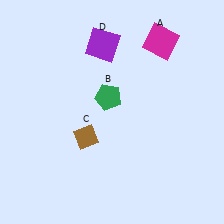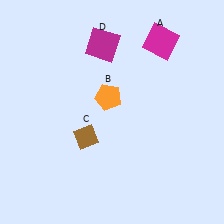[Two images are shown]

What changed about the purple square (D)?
In Image 1, D is purple. In Image 2, it changed to magenta.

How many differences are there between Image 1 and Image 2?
There are 2 differences between the two images.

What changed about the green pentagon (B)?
In Image 1, B is green. In Image 2, it changed to orange.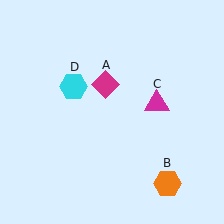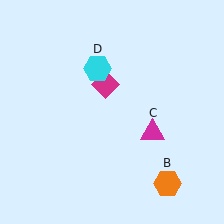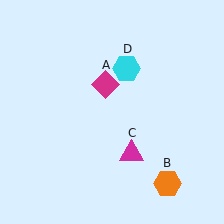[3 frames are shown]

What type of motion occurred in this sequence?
The magenta triangle (object C), cyan hexagon (object D) rotated clockwise around the center of the scene.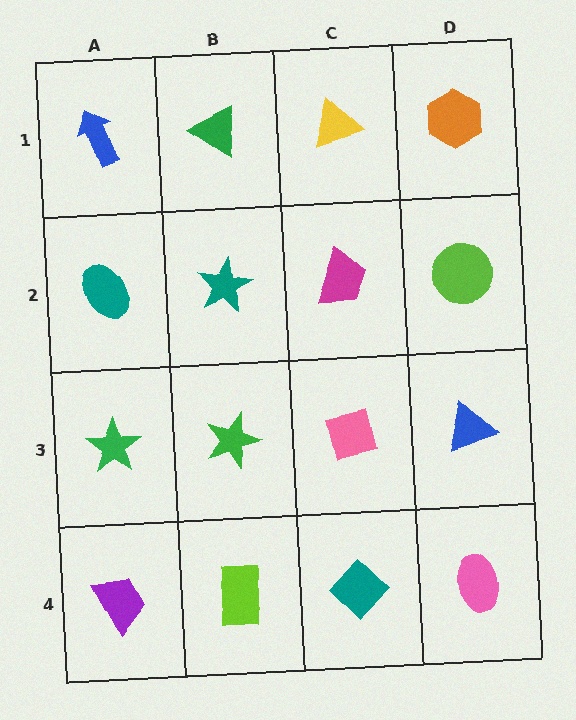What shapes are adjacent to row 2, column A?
A blue arrow (row 1, column A), a green star (row 3, column A), a teal star (row 2, column B).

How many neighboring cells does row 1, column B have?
3.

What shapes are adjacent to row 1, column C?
A magenta trapezoid (row 2, column C), a green triangle (row 1, column B), an orange hexagon (row 1, column D).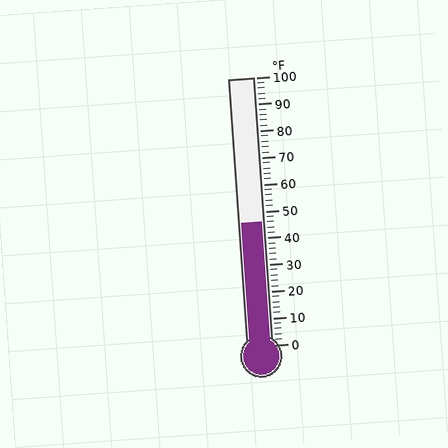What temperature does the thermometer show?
The thermometer shows approximately 46°F.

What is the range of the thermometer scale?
The thermometer scale ranges from 0°F to 100°F.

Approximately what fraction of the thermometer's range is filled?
The thermometer is filled to approximately 45% of its range.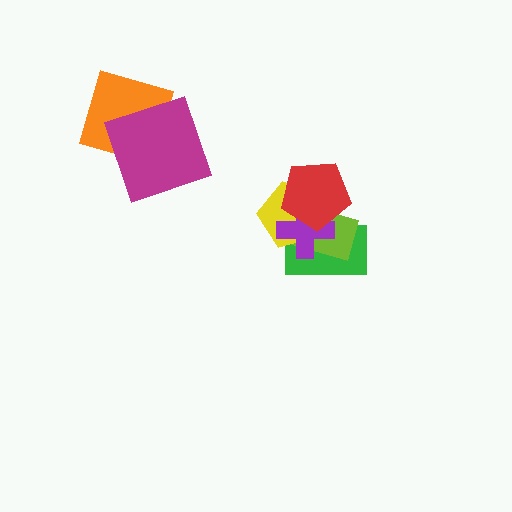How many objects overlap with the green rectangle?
4 objects overlap with the green rectangle.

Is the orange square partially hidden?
Yes, it is partially covered by another shape.